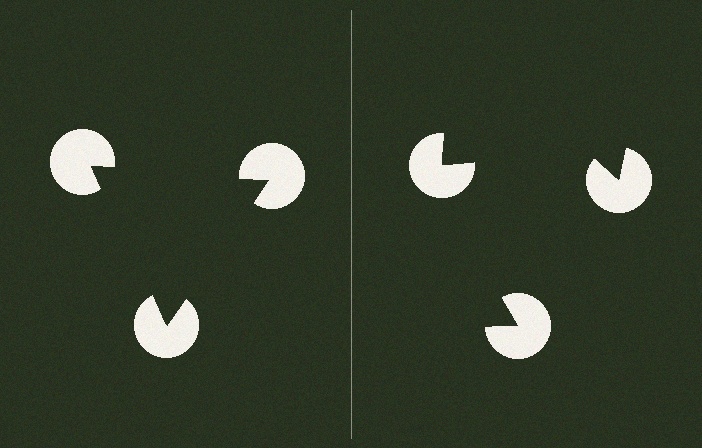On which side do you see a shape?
An illusory triangle appears on the left side. On the right side the wedge cuts are rotated, so no coherent shape forms.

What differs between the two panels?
The pac-man discs are positioned identically on both sides; only the wedge orientations differ. On the left they align to a triangle; on the right they are misaligned.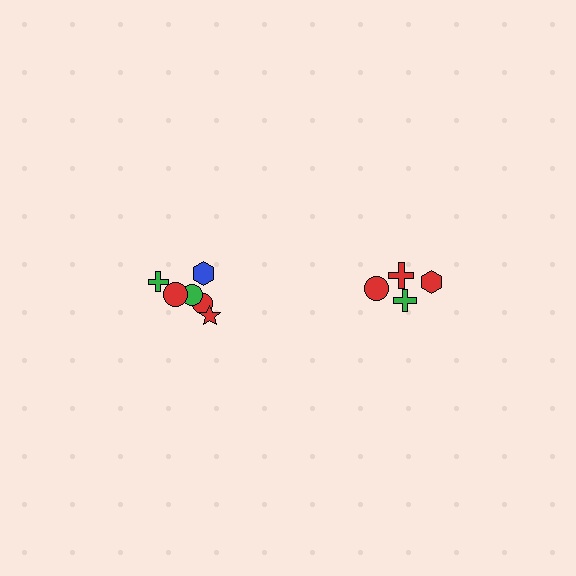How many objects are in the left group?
There are 6 objects.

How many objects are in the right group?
There are 4 objects.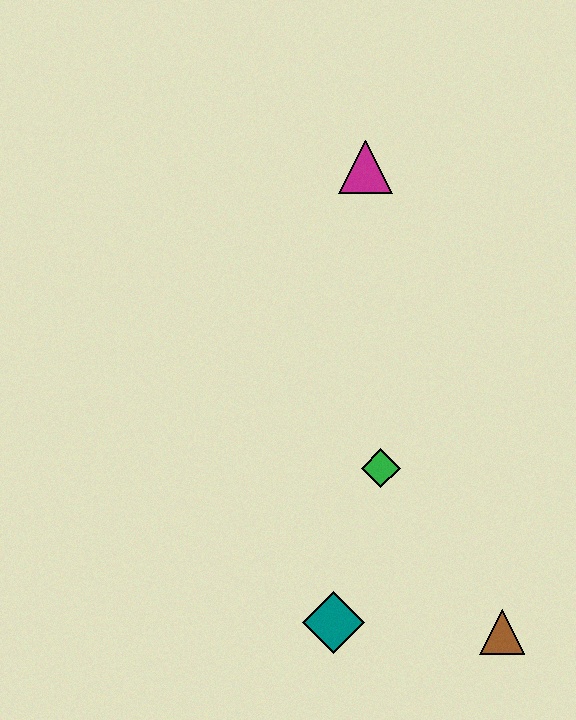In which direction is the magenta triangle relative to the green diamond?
The magenta triangle is above the green diamond.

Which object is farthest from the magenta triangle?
The brown triangle is farthest from the magenta triangle.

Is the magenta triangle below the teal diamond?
No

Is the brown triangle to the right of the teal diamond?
Yes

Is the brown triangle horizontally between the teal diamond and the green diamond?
No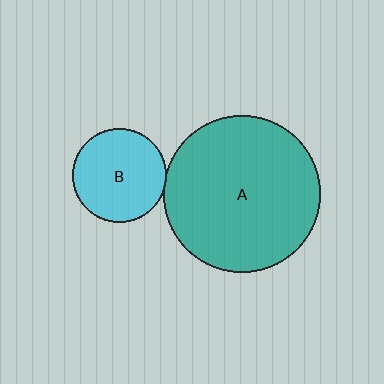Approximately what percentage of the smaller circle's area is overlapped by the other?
Approximately 5%.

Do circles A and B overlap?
Yes.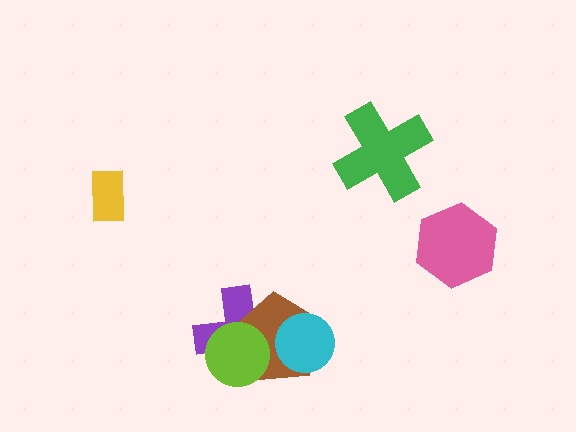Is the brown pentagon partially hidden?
Yes, it is partially covered by another shape.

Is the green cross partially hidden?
No, no other shape covers it.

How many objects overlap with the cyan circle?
2 objects overlap with the cyan circle.